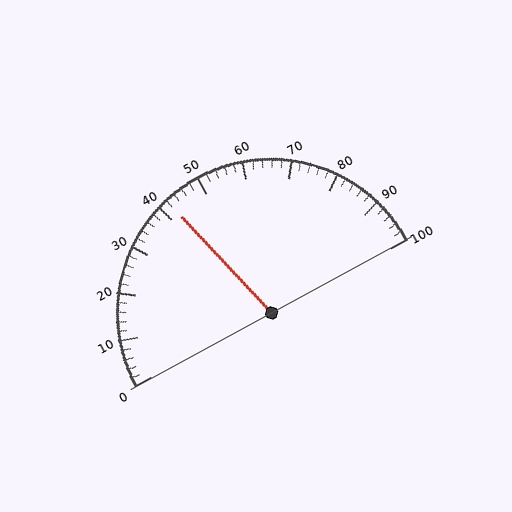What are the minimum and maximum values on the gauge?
The gauge ranges from 0 to 100.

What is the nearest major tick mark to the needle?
The nearest major tick mark is 40.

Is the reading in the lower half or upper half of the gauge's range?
The reading is in the lower half of the range (0 to 100).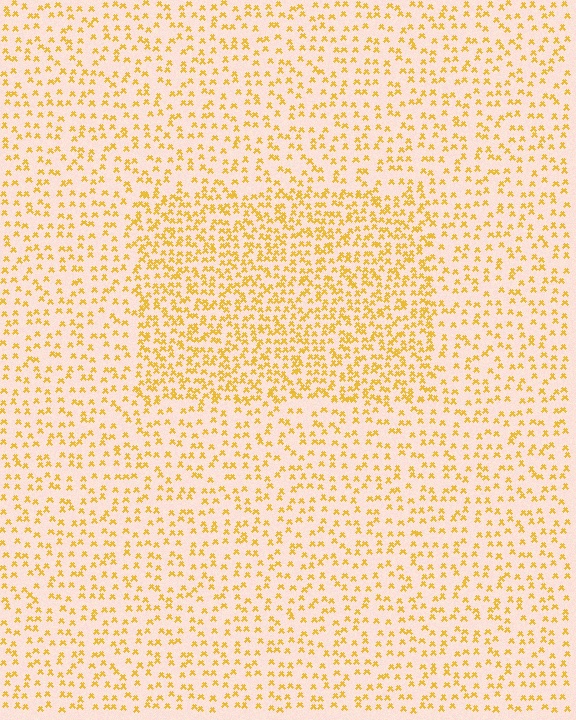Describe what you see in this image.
The image contains small yellow elements arranged at two different densities. A rectangle-shaped region is visible where the elements are more densely packed than the surrounding area.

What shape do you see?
I see a rectangle.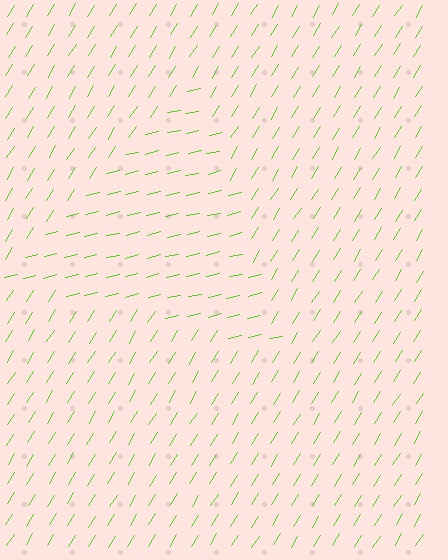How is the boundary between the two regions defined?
The boundary is defined purely by a change in line orientation (approximately 45 degrees difference). All lines are the same color and thickness.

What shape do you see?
I see a triangle.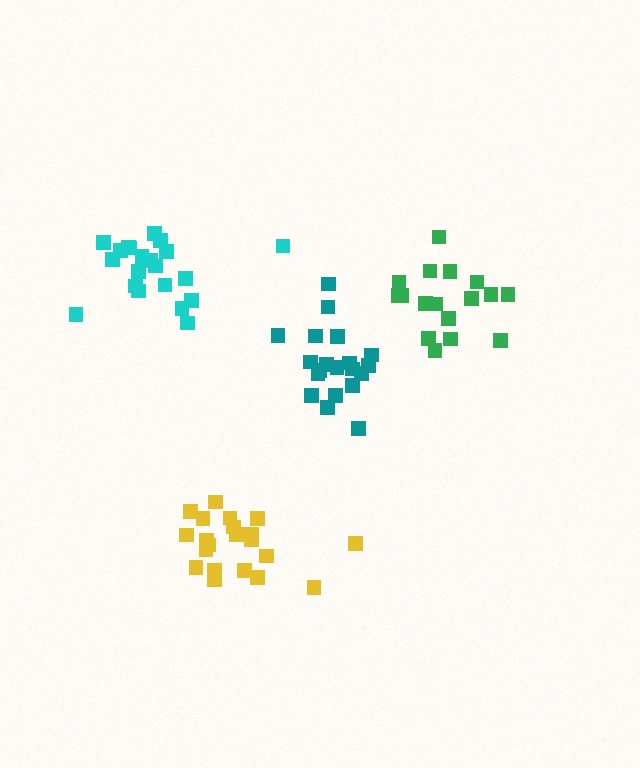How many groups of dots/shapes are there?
There are 4 groups.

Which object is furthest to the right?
The green cluster is rightmost.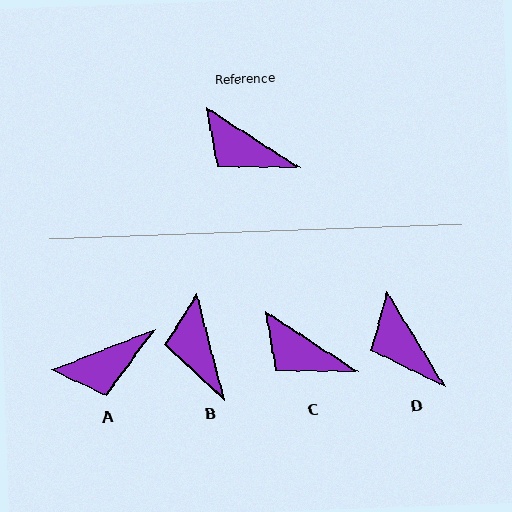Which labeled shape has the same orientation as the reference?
C.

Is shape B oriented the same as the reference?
No, it is off by about 43 degrees.